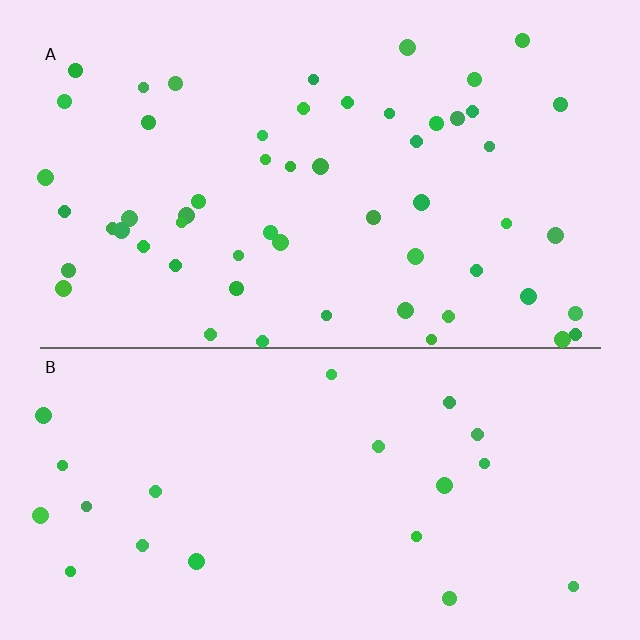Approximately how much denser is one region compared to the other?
Approximately 2.6× — region A over region B.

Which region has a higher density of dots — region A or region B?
A (the top).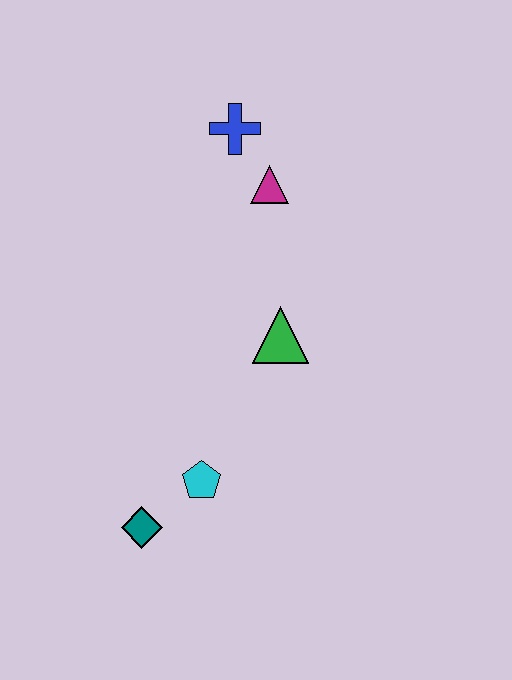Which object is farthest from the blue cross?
The teal diamond is farthest from the blue cross.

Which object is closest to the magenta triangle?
The blue cross is closest to the magenta triangle.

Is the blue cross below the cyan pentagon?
No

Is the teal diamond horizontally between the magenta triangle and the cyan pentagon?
No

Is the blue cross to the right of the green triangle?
No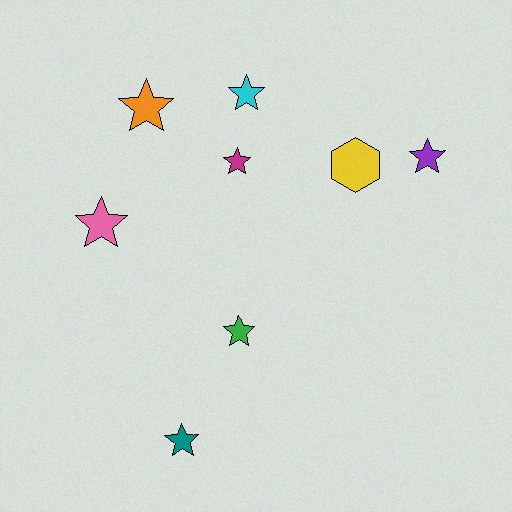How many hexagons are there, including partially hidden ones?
There is 1 hexagon.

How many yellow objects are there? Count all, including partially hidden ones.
There is 1 yellow object.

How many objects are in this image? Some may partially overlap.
There are 8 objects.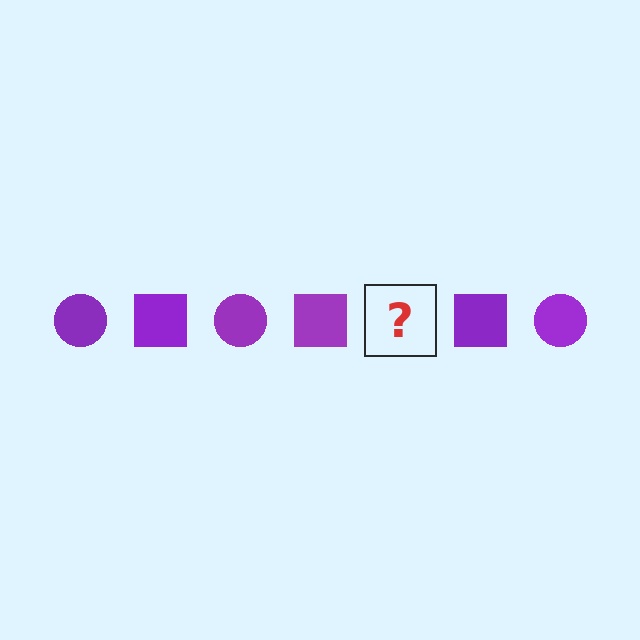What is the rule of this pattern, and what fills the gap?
The rule is that the pattern cycles through circle, square shapes in purple. The gap should be filled with a purple circle.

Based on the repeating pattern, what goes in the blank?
The blank should be a purple circle.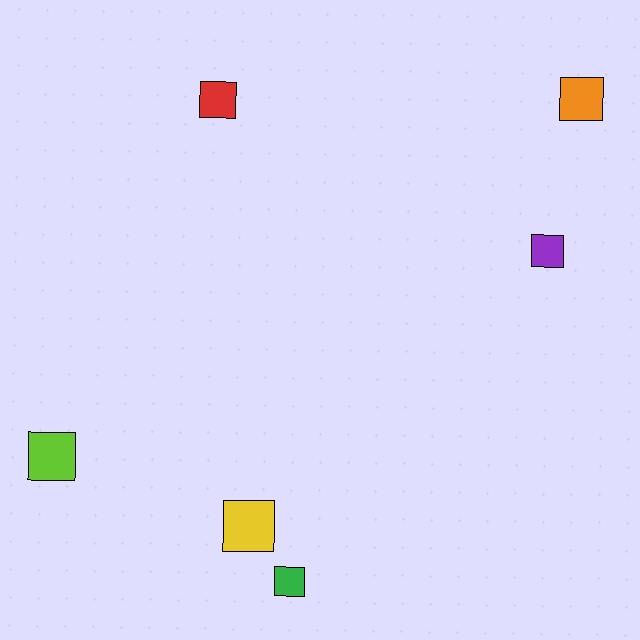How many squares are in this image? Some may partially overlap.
There are 6 squares.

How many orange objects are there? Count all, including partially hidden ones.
There is 1 orange object.